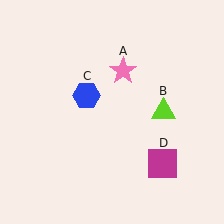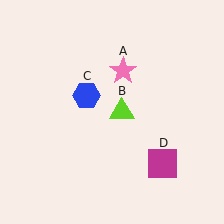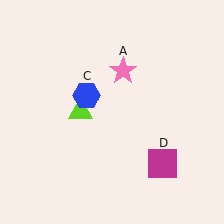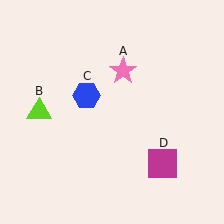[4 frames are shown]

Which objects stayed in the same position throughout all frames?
Pink star (object A) and blue hexagon (object C) and magenta square (object D) remained stationary.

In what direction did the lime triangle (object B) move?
The lime triangle (object B) moved left.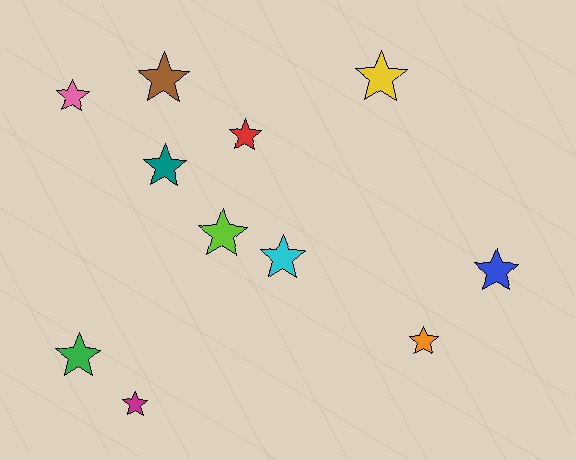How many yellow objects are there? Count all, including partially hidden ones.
There is 1 yellow object.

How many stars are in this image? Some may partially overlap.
There are 11 stars.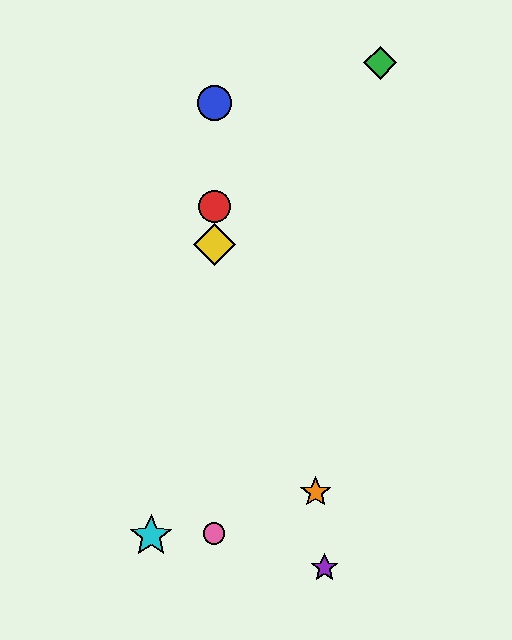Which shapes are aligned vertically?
The red circle, the blue circle, the yellow diamond, the pink circle are aligned vertically.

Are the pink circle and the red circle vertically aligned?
Yes, both are at x≈214.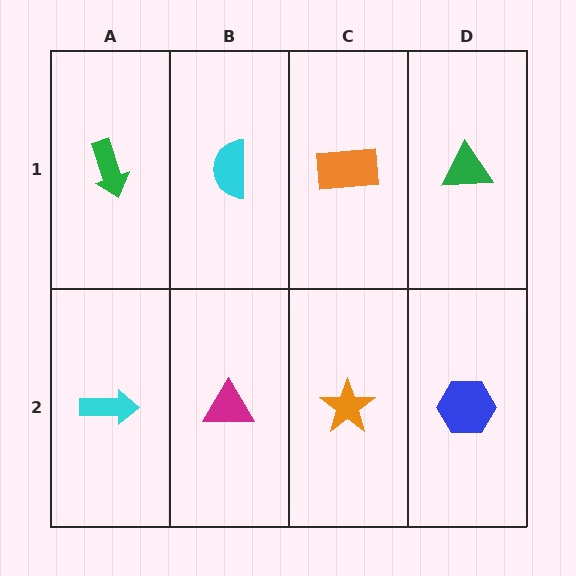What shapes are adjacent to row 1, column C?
An orange star (row 2, column C), a cyan semicircle (row 1, column B), a green triangle (row 1, column D).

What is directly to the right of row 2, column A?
A magenta triangle.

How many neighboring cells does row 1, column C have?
3.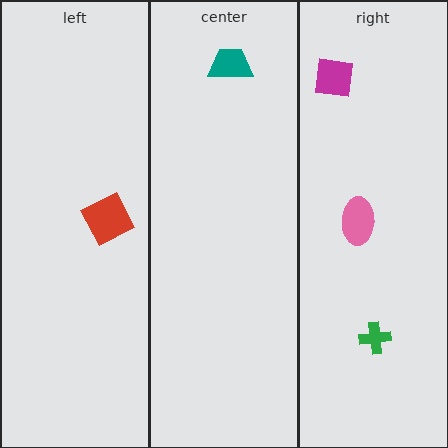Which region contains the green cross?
The right region.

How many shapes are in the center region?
1.